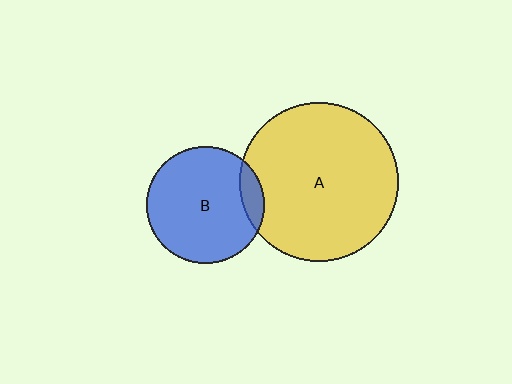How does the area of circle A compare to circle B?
Approximately 1.8 times.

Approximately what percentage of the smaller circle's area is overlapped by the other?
Approximately 10%.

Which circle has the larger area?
Circle A (yellow).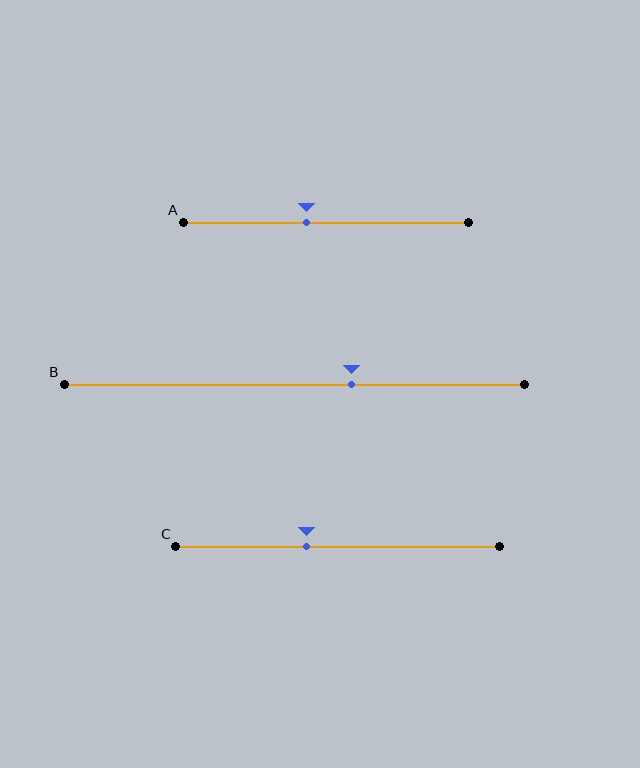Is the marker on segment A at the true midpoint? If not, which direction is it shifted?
No, the marker on segment A is shifted to the left by about 7% of the segment length.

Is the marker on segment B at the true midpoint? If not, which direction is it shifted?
No, the marker on segment B is shifted to the right by about 13% of the segment length.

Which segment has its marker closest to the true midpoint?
Segment A has its marker closest to the true midpoint.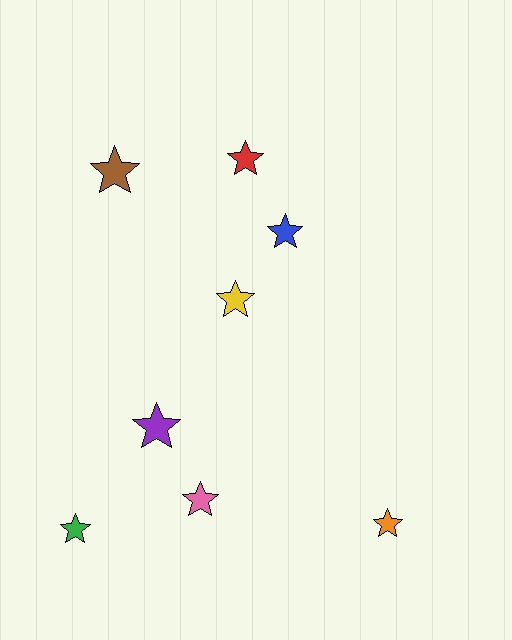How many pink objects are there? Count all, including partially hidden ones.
There is 1 pink object.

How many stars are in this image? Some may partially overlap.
There are 8 stars.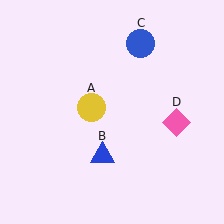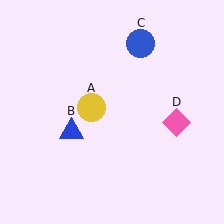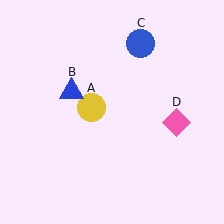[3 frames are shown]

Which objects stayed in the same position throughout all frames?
Yellow circle (object A) and blue circle (object C) and pink diamond (object D) remained stationary.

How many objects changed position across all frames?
1 object changed position: blue triangle (object B).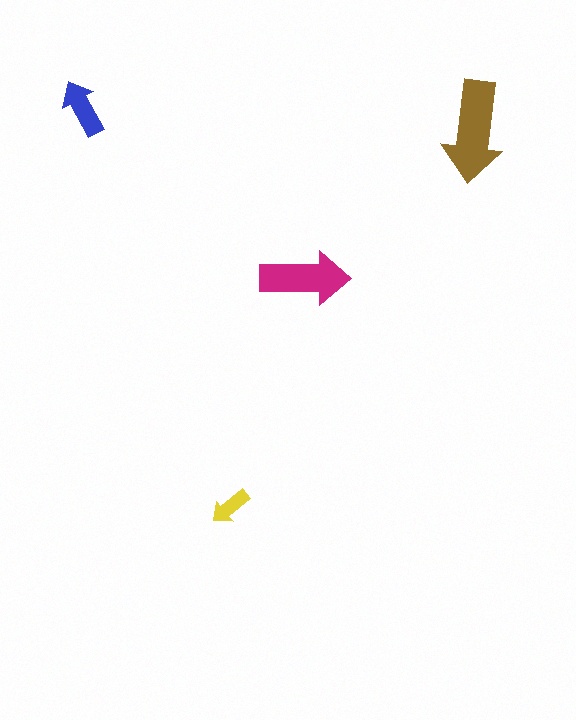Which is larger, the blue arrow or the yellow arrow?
The blue one.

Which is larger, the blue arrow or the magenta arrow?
The magenta one.